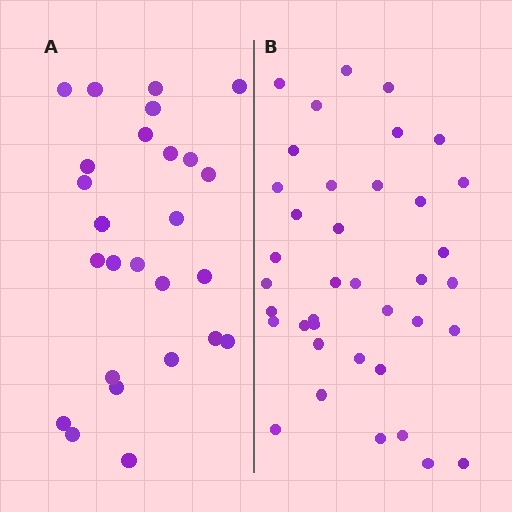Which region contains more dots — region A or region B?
Region B (the right region) has more dots.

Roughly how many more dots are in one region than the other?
Region B has roughly 12 or so more dots than region A.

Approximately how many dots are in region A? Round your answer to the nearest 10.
About 30 dots. (The exact count is 26, which rounds to 30.)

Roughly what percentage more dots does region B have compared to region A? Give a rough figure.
About 45% more.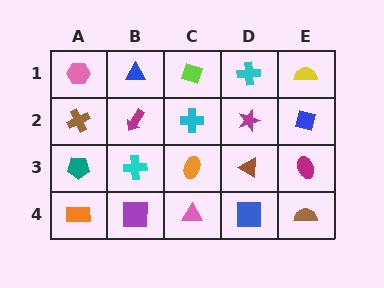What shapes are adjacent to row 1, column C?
A cyan cross (row 2, column C), a blue triangle (row 1, column B), a cyan cross (row 1, column D).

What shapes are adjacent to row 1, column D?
A magenta star (row 2, column D), a lime diamond (row 1, column C), a yellow semicircle (row 1, column E).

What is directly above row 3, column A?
A brown cross.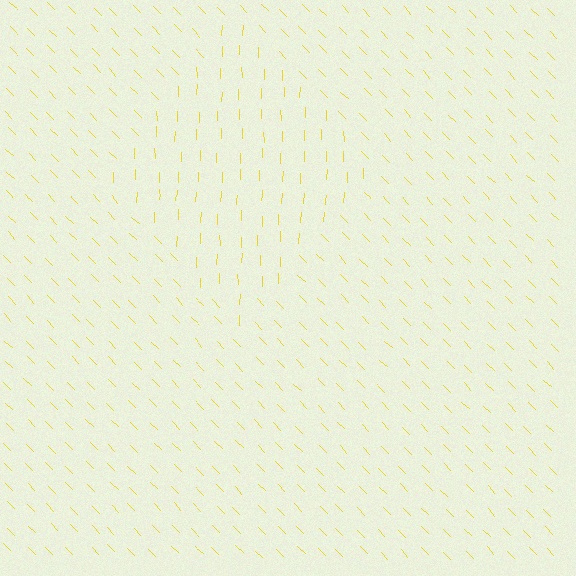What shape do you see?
I see a diamond.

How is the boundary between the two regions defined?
The boundary is defined purely by a change in line orientation (approximately 45 degrees difference). All lines are the same color and thickness.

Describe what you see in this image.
The image is filled with small yellow line segments. A diamond region in the image has lines oriented differently from the surrounding lines, creating a visible texture boundary.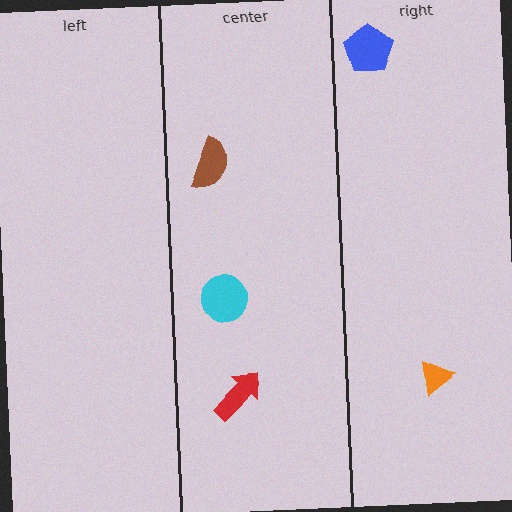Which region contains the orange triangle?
The right region.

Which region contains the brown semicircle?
The center region.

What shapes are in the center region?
The cyan circle, the brown semicircle, the red arrow.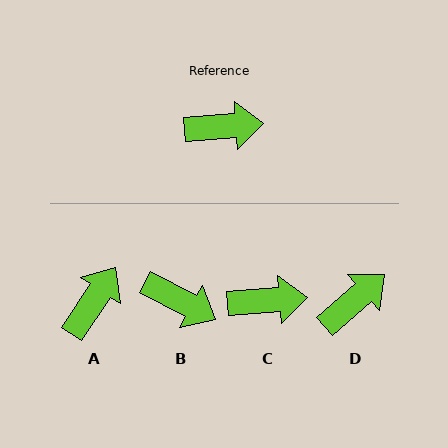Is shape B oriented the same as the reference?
No, it is off by about 32 degrees.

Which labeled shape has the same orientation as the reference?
C.